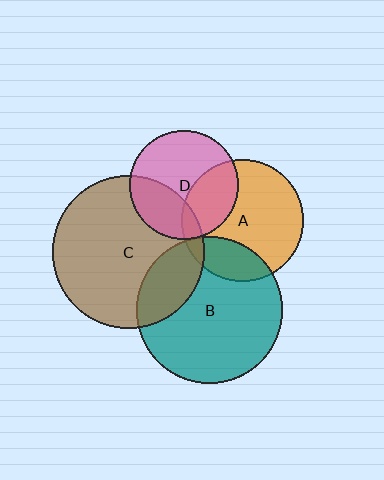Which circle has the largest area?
Circle C (brown).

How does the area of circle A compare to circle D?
Approximately 1.2 times.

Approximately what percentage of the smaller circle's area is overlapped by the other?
Approximately 30%.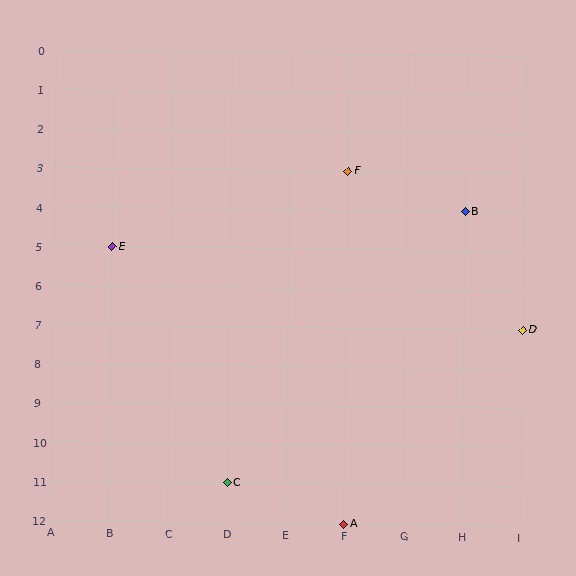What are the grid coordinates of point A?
Point A is at grid coordinates (F, 12).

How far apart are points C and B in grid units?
Points C and B are 4 columns and 7 rows apart (about 8.1 grid units diagonally).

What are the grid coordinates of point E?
Point E is at grid coordinates (B, 5).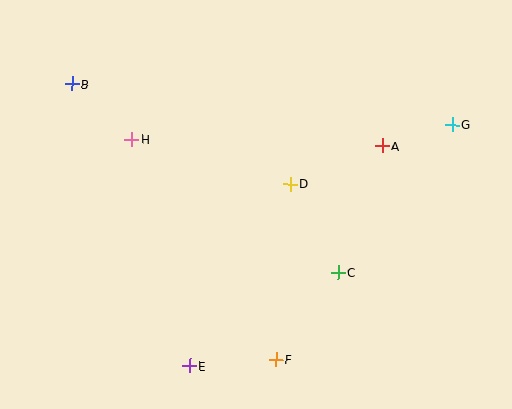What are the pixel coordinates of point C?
Point C is at (338, 272).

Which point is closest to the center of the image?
Point D at (290, 184) is closest to the center.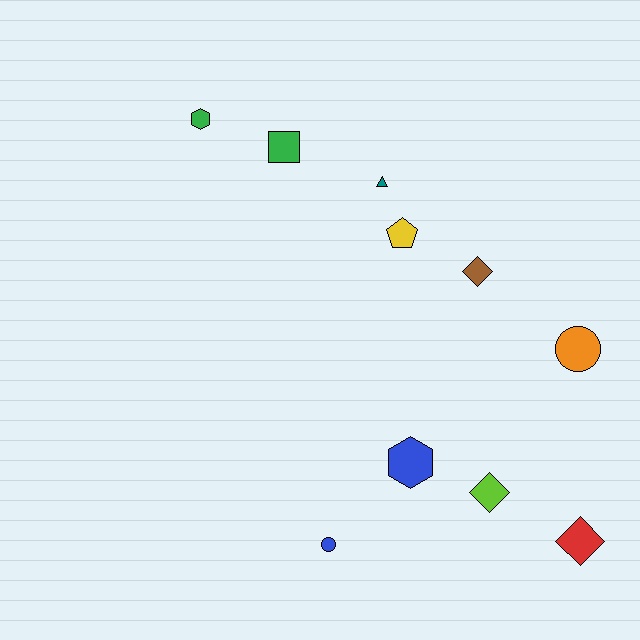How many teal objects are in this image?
There is 1 teal object.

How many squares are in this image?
There is 1 square.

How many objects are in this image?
There are 10 objects.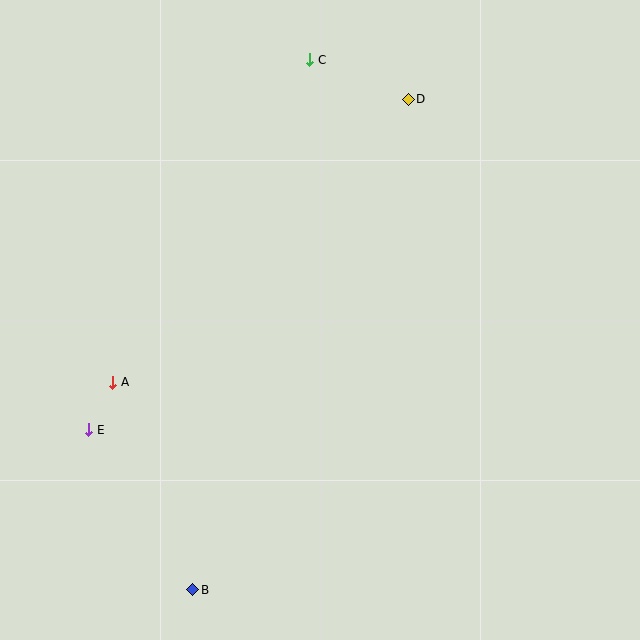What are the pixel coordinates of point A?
Point A is at (112, 382).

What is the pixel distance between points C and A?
The distance between C and A is 378 pixels.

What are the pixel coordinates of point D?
Point D is at (408, 99).